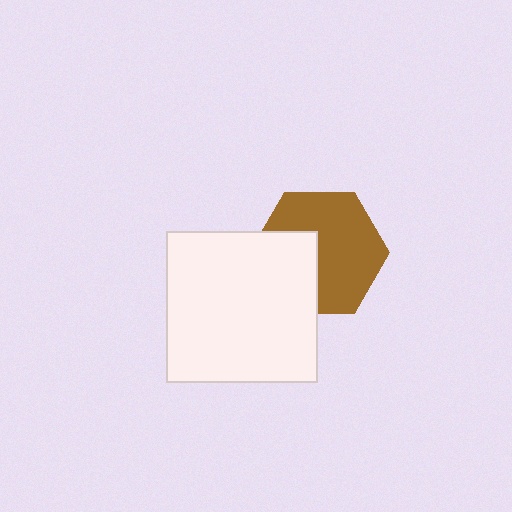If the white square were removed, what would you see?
You would see the complete brown hexagon.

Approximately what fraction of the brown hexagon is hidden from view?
Roughly 34% of the brown hexagon is hidden behind the white square.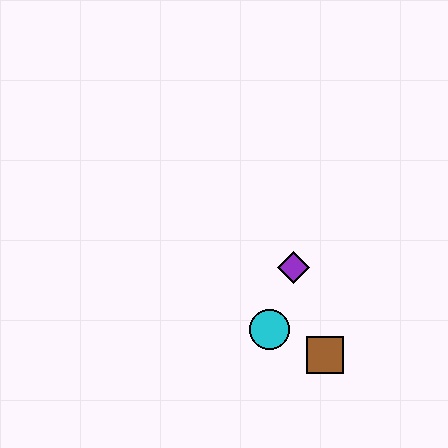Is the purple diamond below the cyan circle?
No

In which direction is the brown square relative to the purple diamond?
The brown square is below the purple diamond.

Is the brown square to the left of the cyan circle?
No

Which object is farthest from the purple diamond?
The brown square is farthest from the purple diamond.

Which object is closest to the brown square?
The cyan circle is closest to the brown square.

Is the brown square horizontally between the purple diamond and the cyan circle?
No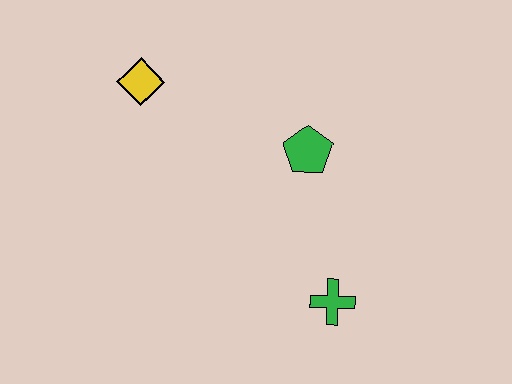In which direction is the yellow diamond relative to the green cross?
The yellow diamond is above the green cross.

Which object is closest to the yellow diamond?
The green pentagon is closest to the yellow diamond.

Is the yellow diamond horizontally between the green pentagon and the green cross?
No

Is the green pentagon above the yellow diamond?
No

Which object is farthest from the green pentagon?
The yellow diamond is farthest from the green pentagon.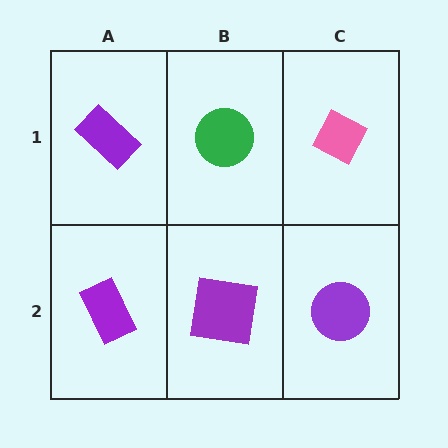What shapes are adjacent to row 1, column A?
A purple rectangle (row 2, column A), a green circle (row 1, column B).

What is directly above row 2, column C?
A pink diamond.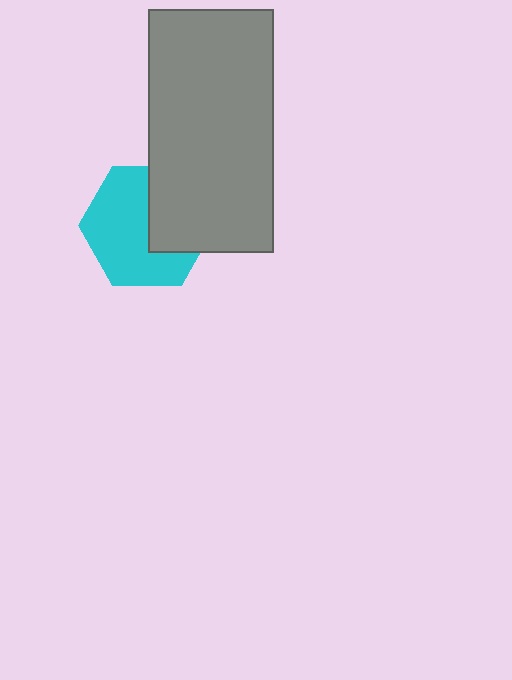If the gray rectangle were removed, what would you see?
You would see the complete cyan hexagon.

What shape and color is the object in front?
The object in front is a gray rectangle.